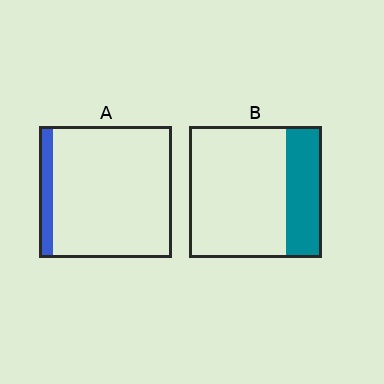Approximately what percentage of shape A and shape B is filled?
A is approximately 10% and B is approximately 25%.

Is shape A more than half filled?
No.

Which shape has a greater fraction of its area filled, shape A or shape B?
Shape B.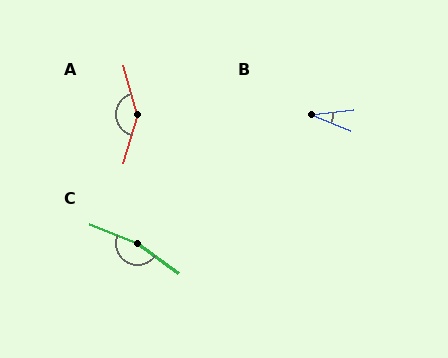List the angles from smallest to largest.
B (29°), A (149°), C (166°).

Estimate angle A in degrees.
Approximately 149 degrees.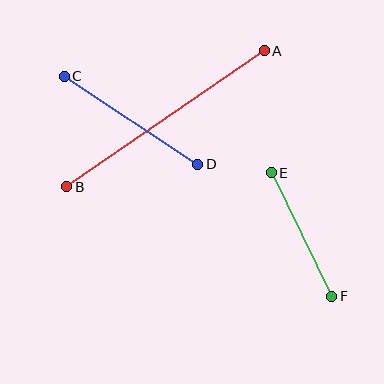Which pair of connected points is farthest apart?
Points A and B are farthest apart.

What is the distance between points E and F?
The distance is approximately 138 pixels.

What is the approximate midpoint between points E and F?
The midpoint is at approximately (301, 235) pixels.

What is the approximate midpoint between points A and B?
The midpoint is at approximately (166, 119) pixels.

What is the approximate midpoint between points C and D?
The midpoint is at approximately (131, 120) pixels.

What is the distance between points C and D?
The distance is approximately 160 pixels.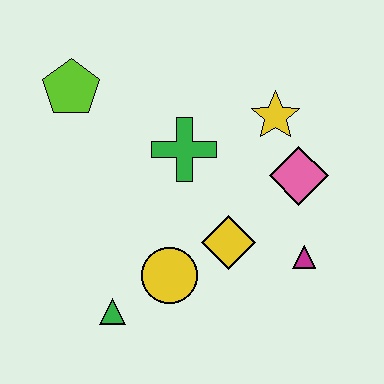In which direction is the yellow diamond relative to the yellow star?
The yellow diamond is below the yellow star.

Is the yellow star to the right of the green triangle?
Yes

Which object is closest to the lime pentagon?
The green cross is closest to the lime pentagon.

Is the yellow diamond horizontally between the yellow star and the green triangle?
Yes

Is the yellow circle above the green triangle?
Yes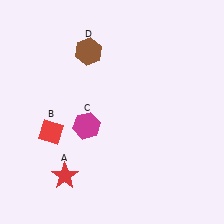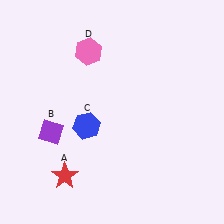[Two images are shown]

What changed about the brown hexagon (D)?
In Image 1, D is brown. In Image 2, it changed to pink.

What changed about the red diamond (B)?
In Image 1, B is red. In Image 2, it changed to purple.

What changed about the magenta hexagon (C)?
In Image 1, C is magenta. In Image 2, it changed to blue.